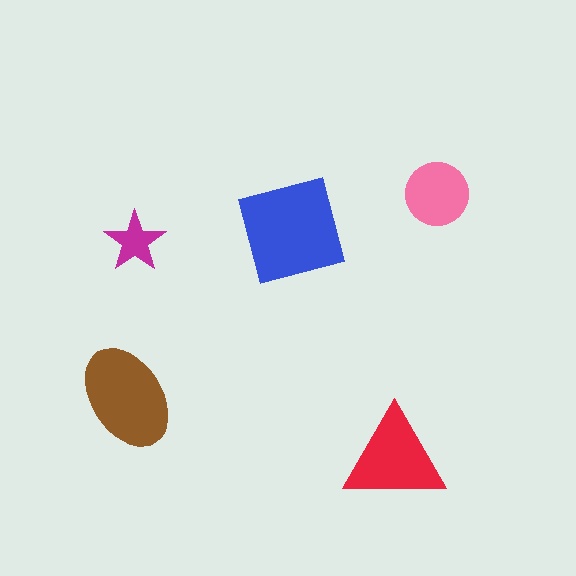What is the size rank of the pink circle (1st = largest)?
4th.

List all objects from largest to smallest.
The blue square, the brown ellipse, the red triangle, the pink circle, the magenta star.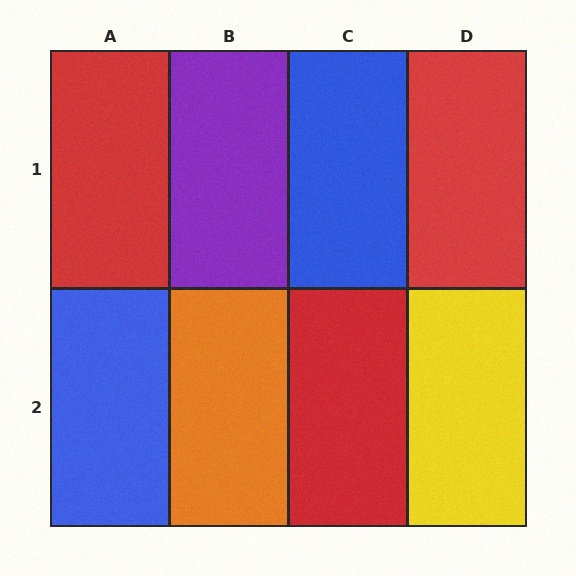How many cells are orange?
1 cell is orange.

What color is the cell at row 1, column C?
Blue.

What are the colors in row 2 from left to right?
Blue, orange, red, yellow.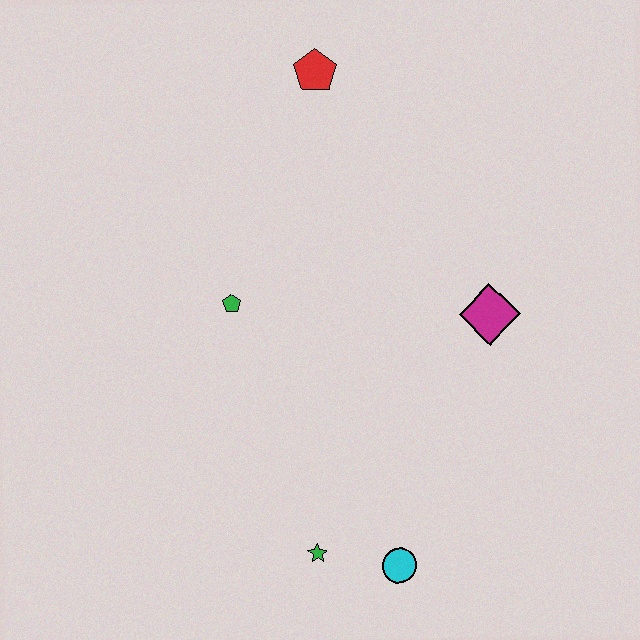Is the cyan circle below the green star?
Yes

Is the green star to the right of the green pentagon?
Yes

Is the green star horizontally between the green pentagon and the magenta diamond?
Yes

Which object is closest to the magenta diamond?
The green pentagon is closest to the magenta diamond.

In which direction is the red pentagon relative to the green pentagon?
The red pentagon is above the green pentagon.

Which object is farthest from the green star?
The red pentagon is farthest from the green star.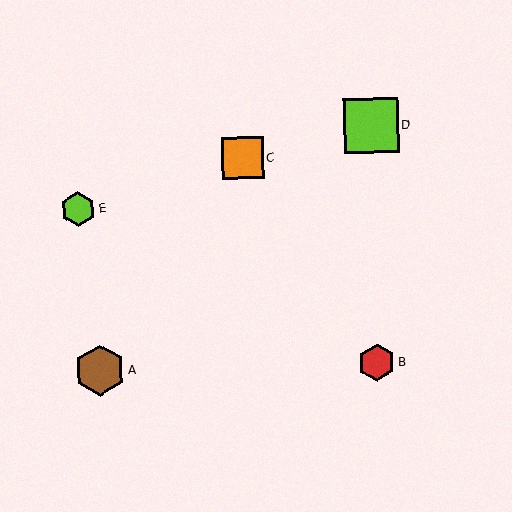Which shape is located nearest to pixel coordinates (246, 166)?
The orange square (labeled C) at (242, 158) is nearest to that location.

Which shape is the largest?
The lime square (labeled D) is the largest.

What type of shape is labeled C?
Shape C is an orange square.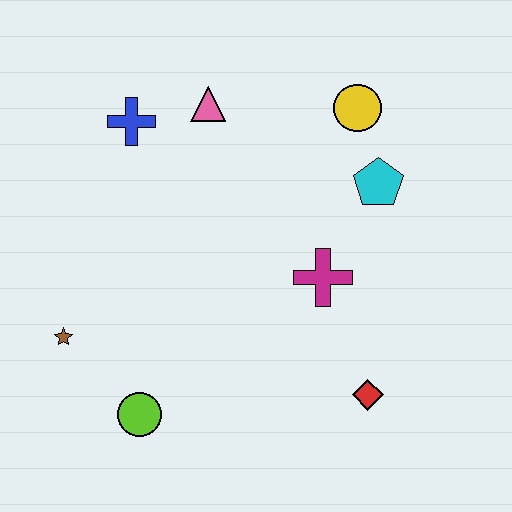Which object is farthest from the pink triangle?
The red diamond is farthest from the pink triangle.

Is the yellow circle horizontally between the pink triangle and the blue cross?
No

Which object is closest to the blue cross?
The pink triangle is closest to the blue cross.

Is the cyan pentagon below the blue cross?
Yes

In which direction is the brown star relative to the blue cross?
The brown star is below the blue cross.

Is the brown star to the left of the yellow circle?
Yes